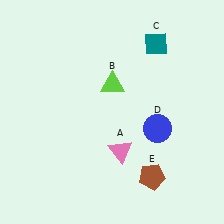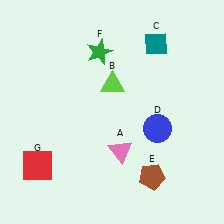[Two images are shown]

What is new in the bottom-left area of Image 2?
A red square (G) was added in the bottom-left area of Image 2.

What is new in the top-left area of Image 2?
A green star (F) was added in the top-left area of Image 2.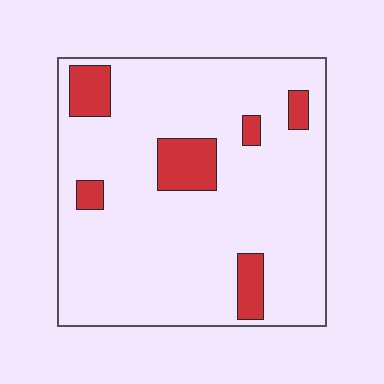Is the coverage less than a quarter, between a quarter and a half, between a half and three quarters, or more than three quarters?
Less than a quarter.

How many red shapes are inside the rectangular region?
6.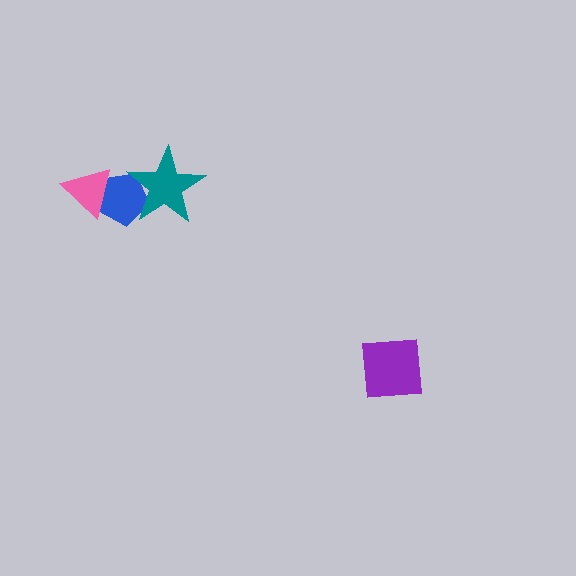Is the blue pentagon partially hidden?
Yes, it is partially covered by another shape.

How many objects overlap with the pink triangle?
1 object overlaps with the pink triangle.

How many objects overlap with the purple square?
0 objects overlap with the purple square.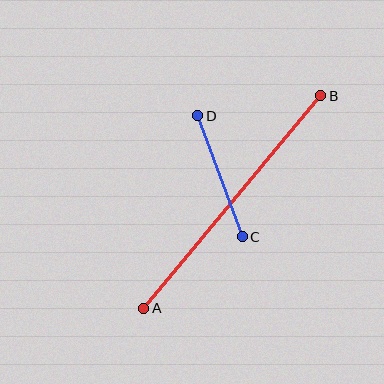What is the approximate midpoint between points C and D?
The midpoint is at approximately (220, 176) pixels.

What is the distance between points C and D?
The distance is approximately 129 pixels.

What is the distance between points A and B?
The distance is approximately 276 pixels.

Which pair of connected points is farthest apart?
Points A and B are farthest apart.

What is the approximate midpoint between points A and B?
The midpoint is at approximately (232, 202) pixels.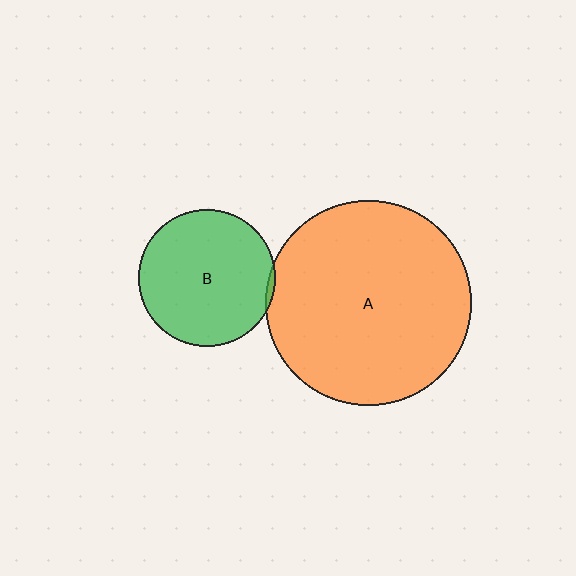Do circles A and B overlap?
Yes.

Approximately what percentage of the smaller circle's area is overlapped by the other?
Approximately 5%.